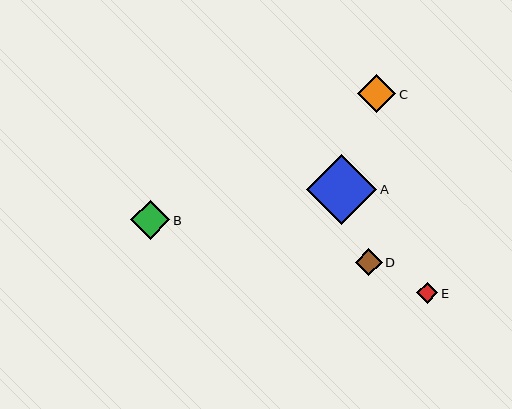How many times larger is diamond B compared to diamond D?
Diamond B is approximately 1.5 times the size of diamond D.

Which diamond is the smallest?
Diamond E is the smallest with a size of approximately 22 pixels.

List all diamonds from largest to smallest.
From largest to smallest: A, B, C, D, E.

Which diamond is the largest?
Diamond A is the largest with a size of approximately 70 pixels.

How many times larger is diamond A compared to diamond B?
Diamond A is approximately 1.8 times the size of diamond B.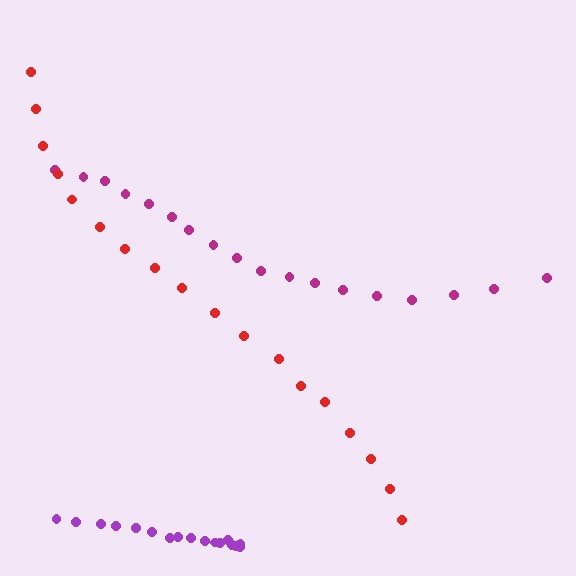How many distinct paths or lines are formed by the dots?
There are 3 distinct paths.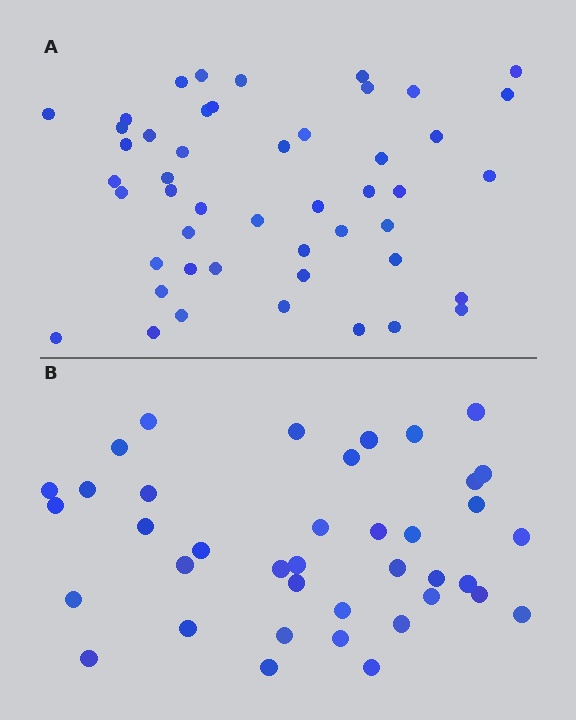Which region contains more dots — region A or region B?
Region A (the top region) has more dots.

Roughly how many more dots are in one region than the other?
Region A has roughly 8 or so more dots than region B.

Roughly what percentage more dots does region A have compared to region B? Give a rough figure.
About 25% more.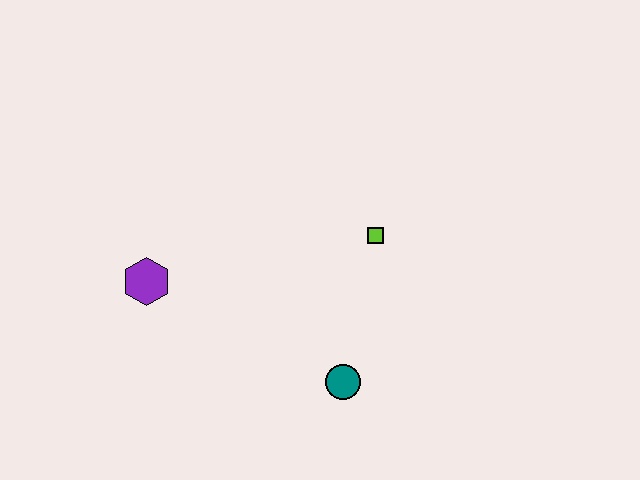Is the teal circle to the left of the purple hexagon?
No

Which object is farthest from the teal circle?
The purple hexagon is farthest from the teal circle.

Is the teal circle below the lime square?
Yes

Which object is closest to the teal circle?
The lime square is closest to the teal circle.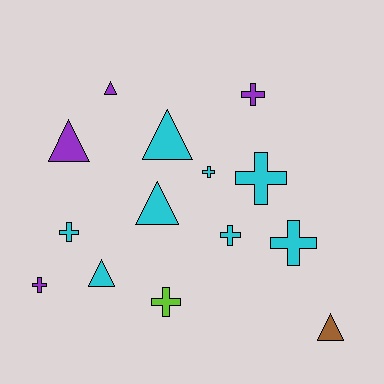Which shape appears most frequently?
Cross, with 8 objects.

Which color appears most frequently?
Cyan, with 8 objects.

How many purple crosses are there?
There are 2 purple crosses.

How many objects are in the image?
There are 14 objects.